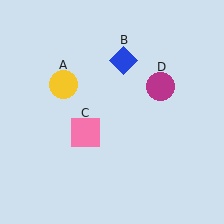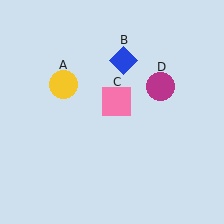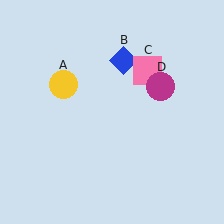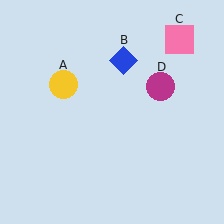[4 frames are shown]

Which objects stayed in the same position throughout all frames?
Yellow circle (object A) and blue diamond (object B) and magenta circle (object D) remained stationary.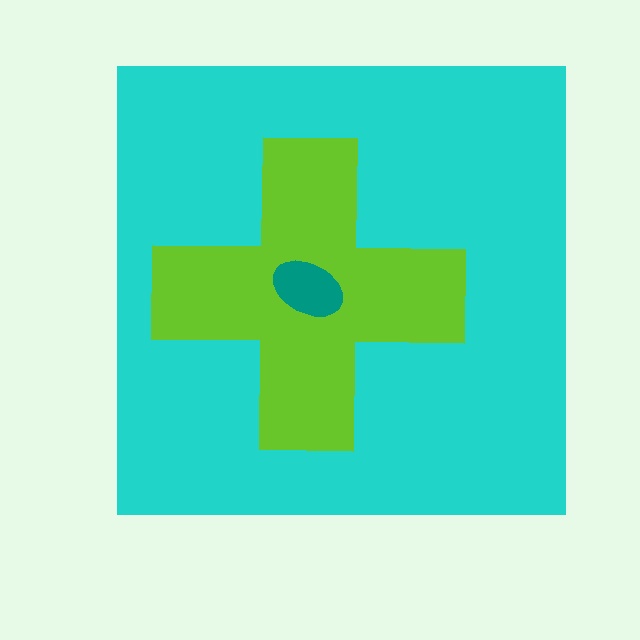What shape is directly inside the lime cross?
The teal ellipse.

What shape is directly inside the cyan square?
The lime cross.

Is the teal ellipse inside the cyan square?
Yes.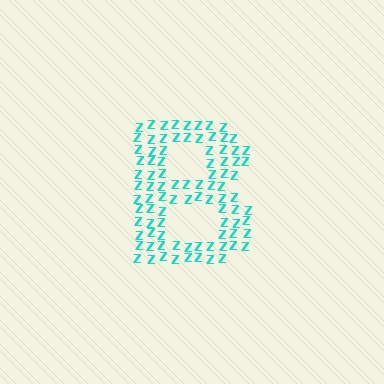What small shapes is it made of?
It is made of small letter Z's.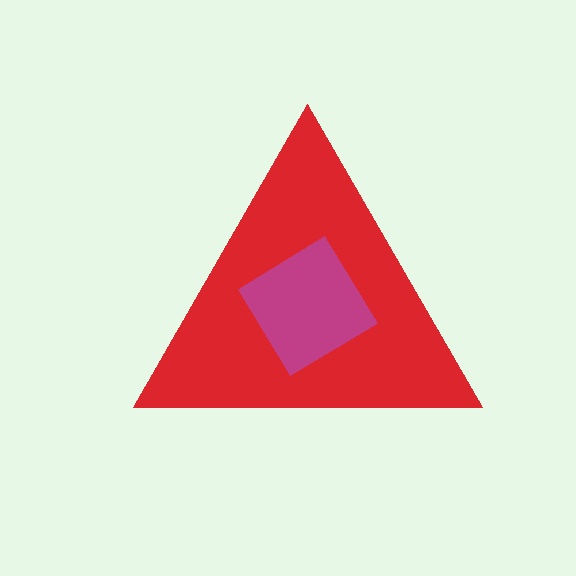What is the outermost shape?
The red triangle.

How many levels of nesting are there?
2.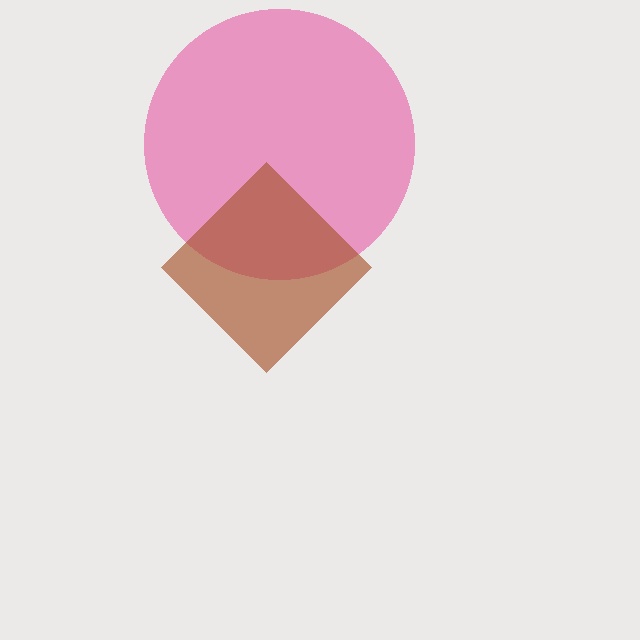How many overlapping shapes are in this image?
There are 2 overlapping shapes in the image.